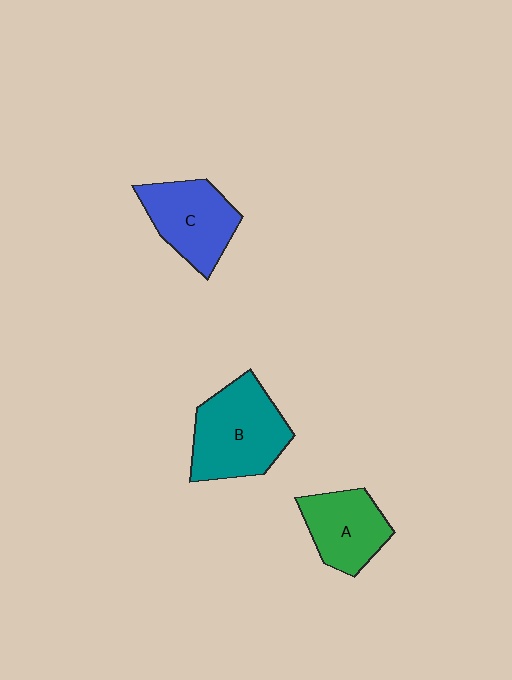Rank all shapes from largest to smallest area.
From largest to smallest: B (teal), C (blue), A (green).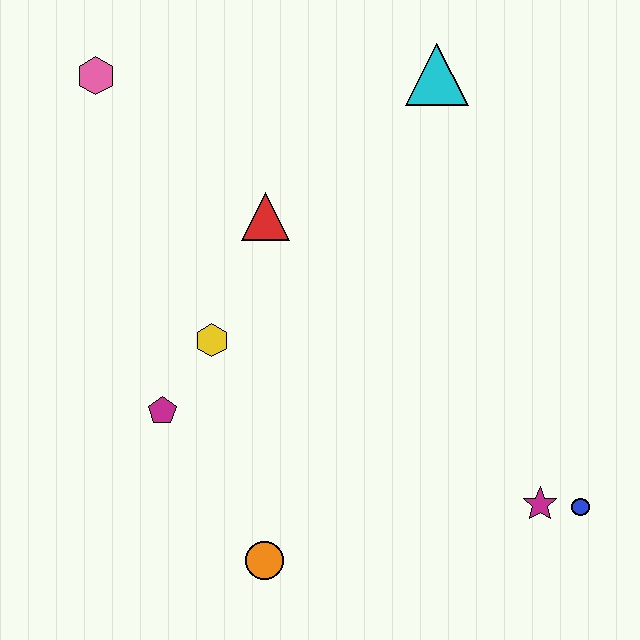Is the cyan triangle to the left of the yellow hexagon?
No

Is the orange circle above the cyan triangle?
No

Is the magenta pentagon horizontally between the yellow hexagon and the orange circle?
No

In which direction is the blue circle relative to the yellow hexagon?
The blue circle is to the right of the yellow hexagon.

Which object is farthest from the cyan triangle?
The orange circle is farthest from the cyan triangle.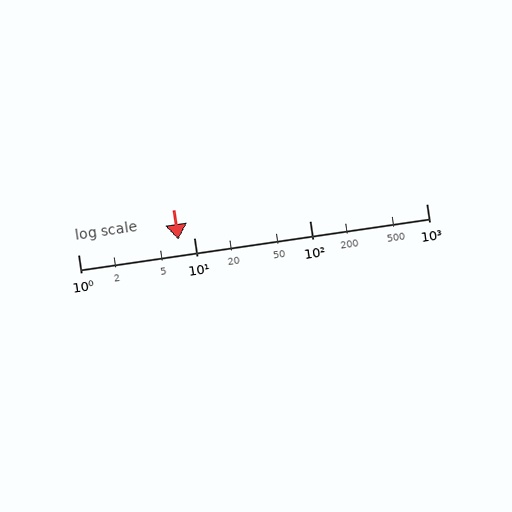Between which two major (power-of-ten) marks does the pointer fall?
The pointer is between 1 and 10.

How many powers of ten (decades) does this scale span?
The scale spans 3 decades, from 1 to 1000.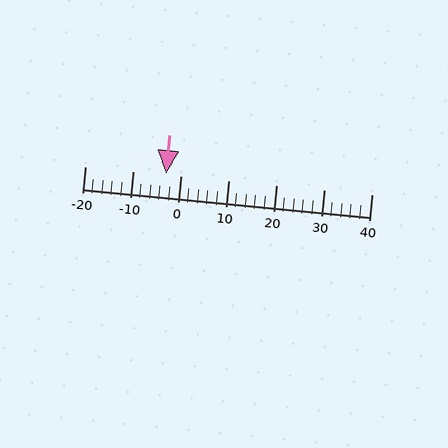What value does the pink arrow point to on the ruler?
The pink arrow points to approximately -3.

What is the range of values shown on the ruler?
The ruler shows values from -20 to 40.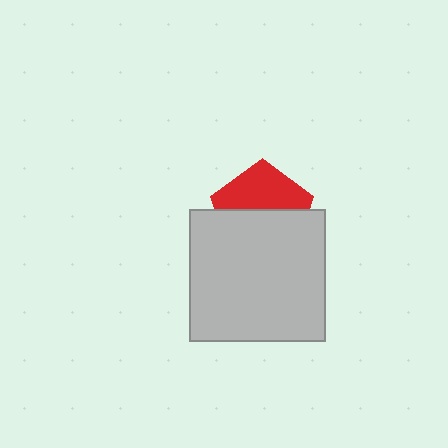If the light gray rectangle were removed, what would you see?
You would see the complete red pentagon.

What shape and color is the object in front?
The object in front is a light gray rectangle.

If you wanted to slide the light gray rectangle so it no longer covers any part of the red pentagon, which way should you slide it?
Slide it down — that is the most direct way to separate the two shapes.